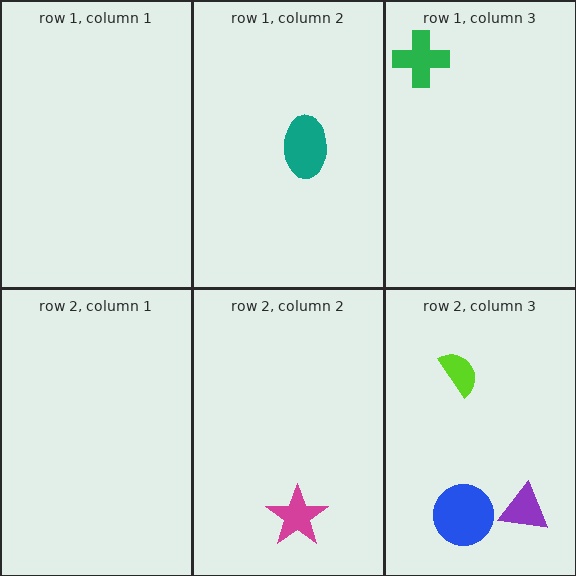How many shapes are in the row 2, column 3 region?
3.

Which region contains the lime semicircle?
The row 2, column 3 region.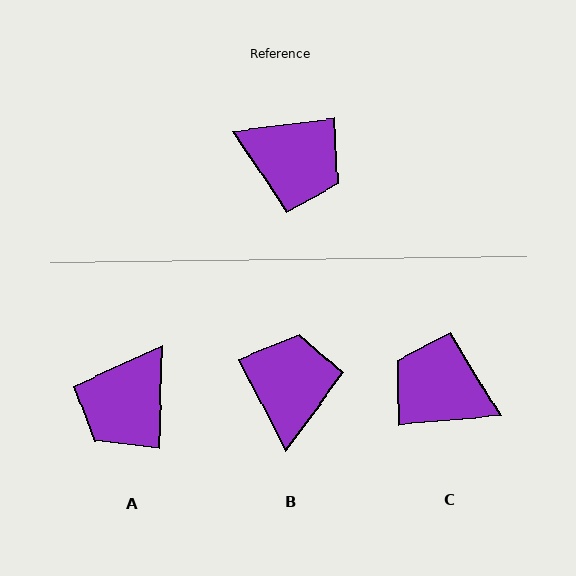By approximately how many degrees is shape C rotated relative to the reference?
Approximately 178 degrees counter-clockwise.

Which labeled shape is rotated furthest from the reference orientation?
C, about 178 degrees away.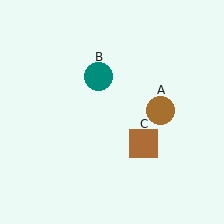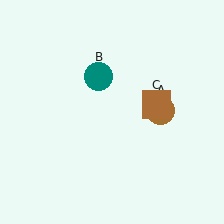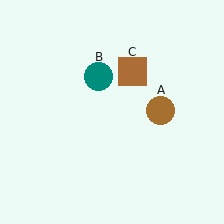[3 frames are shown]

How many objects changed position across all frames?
1 object changed position: brown square (object C).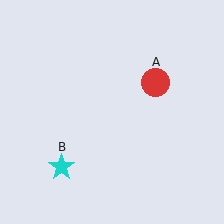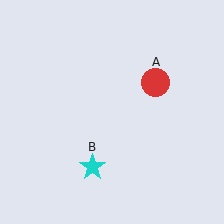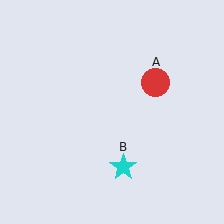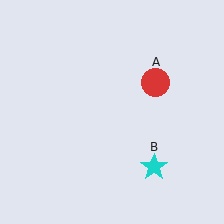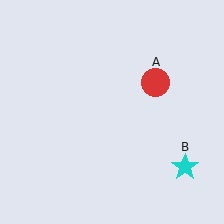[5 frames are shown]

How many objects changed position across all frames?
1 object changed position: cyan star (object B).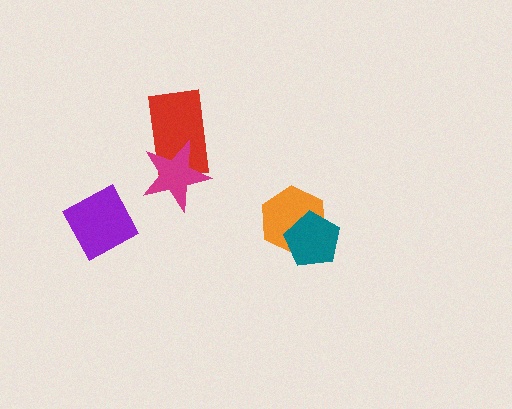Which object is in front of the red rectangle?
The magenta star is in front of the red rectangle.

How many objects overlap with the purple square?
0 objects overlap with the purple square.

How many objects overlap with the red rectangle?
1 object overlaps with the red rectangle.